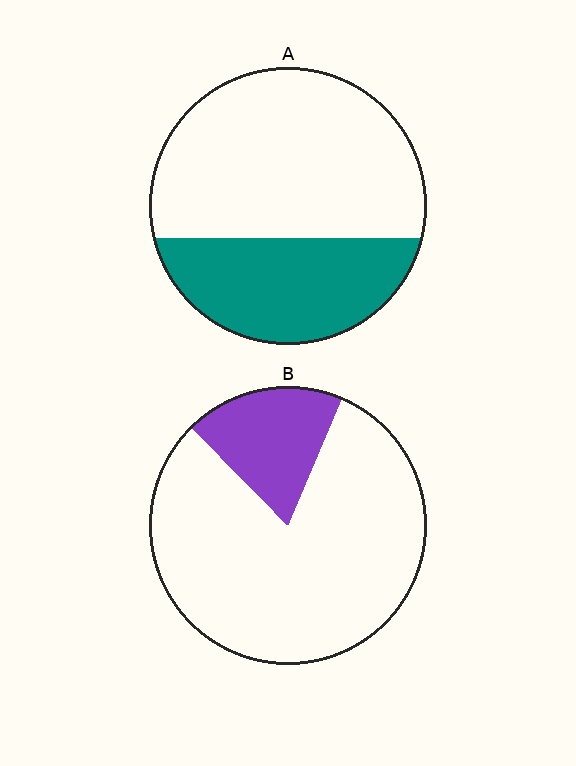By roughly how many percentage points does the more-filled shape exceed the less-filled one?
By roughly 15 percentage points (A over B).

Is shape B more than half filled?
No.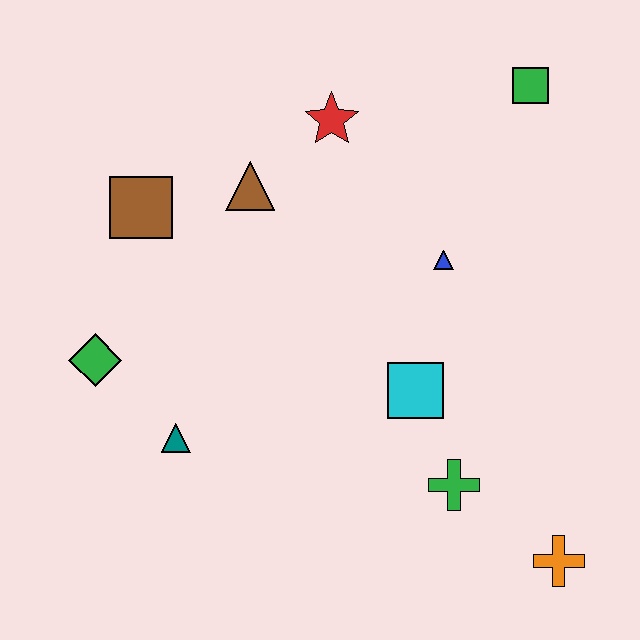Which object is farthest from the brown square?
The orange cross is farthest from the brown square.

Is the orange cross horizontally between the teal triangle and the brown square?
No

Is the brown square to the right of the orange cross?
No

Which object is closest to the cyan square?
The green cross is closest to the cyan square.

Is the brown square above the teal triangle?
Yes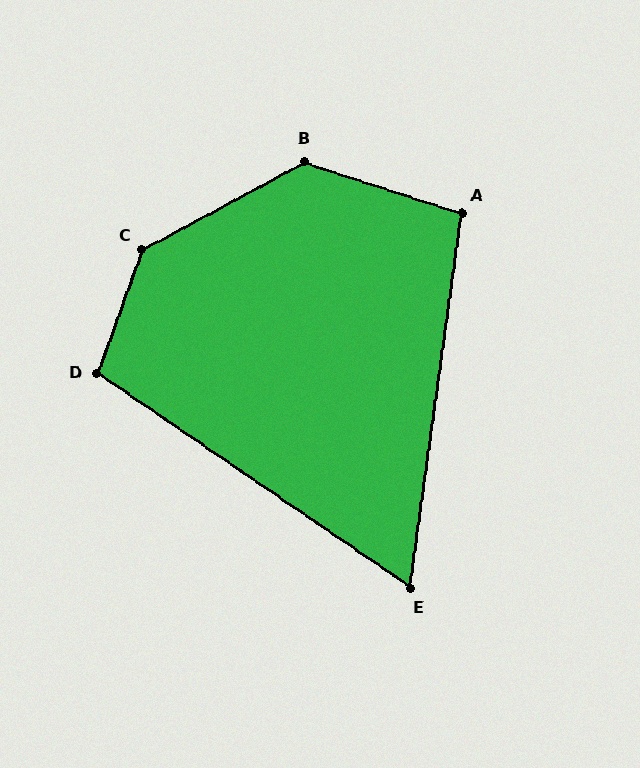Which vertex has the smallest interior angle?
E, at approximately 64 degrees.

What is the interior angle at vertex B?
Approximately 134 degrees (obtuse).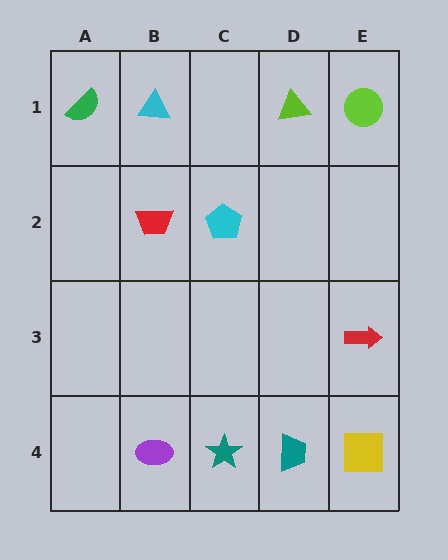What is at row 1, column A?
A green semicircle.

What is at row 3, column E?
A red arrow.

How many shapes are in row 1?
4 shapes.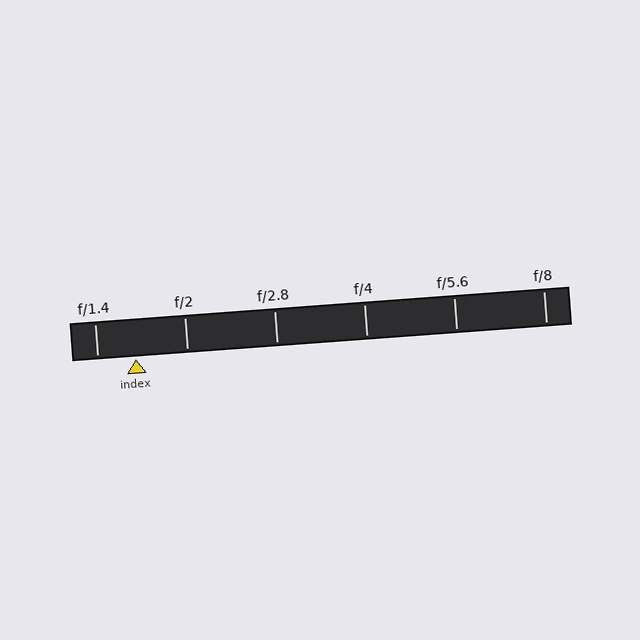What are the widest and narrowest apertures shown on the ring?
The widest aperture shown is f/1.4 and the narrowest is f/8.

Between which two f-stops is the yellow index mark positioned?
The index mark is between f/1.4 and f/2.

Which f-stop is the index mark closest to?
The index mark is closest to f/1.4.